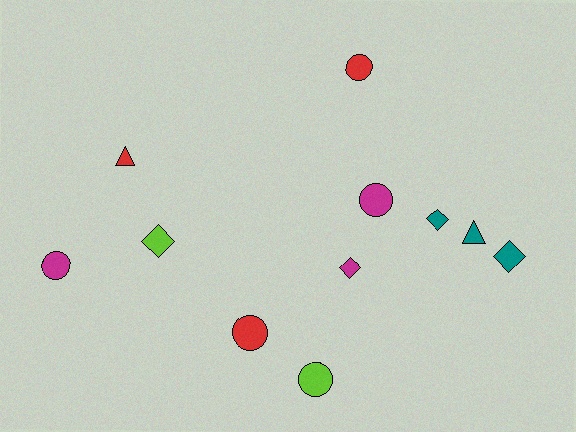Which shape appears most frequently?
Circle, with 5 objects.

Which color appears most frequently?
Teal, with 3 objects.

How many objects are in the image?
There are 11 objects.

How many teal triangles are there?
There is 1 teal triangle.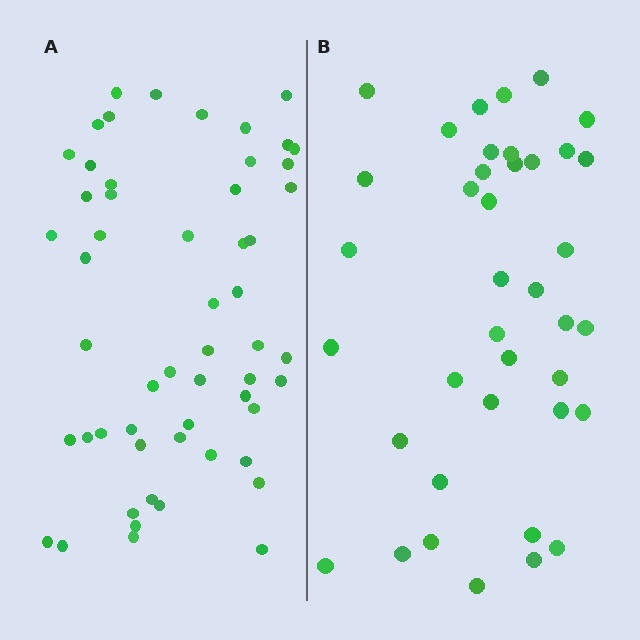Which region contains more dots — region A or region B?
Region A (the left region) has more dots.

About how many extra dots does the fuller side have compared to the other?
Region A has approximately 15 more dots than region B.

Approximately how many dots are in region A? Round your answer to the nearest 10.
About 60 dots. (The exact count is 55, which rounds to 60.)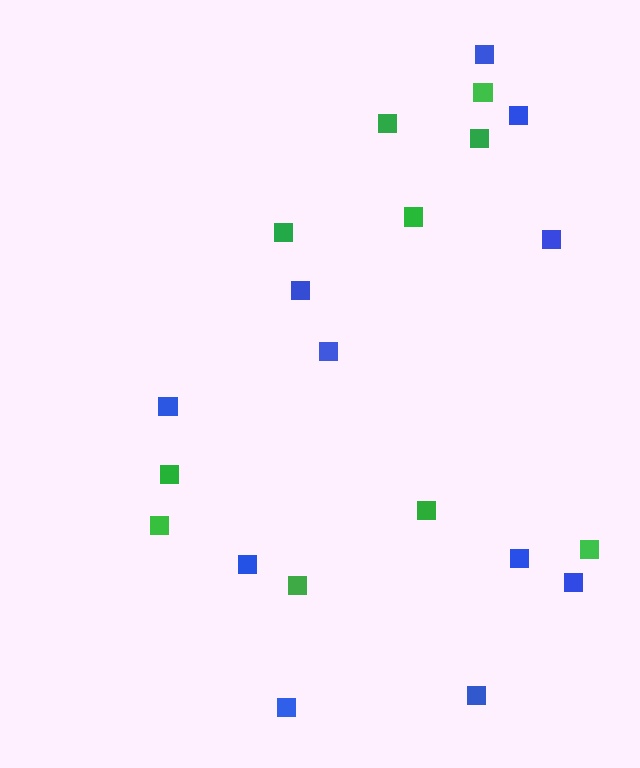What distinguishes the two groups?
There are 2 groups: one group of blue squares (11) and one group of green squares (10).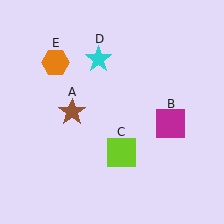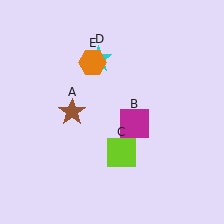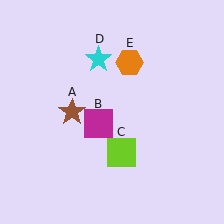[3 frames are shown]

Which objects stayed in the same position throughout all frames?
Brown star (object A) and lime square (object C) and cyan star (object D) remained stationary.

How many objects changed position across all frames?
2 objects changed position: magenta square (object B), orange hexagon (object E).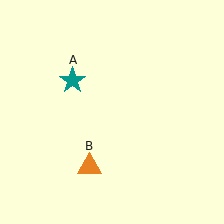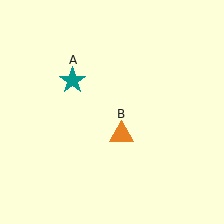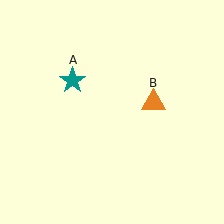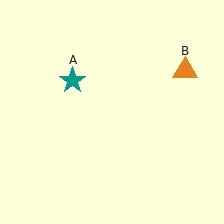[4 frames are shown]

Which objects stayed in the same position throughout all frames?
Teal star (object A) remained stationary.